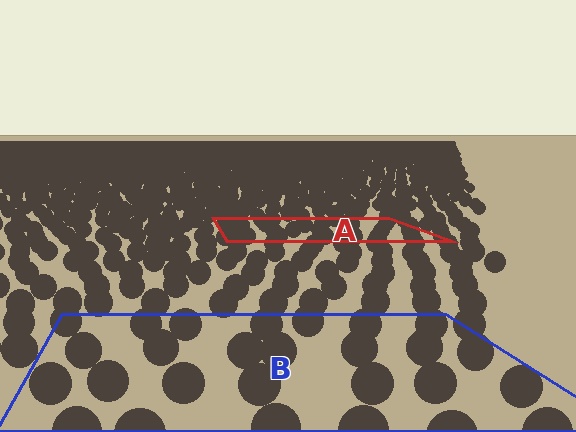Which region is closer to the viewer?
Region B is closer. The texture elements there are larger and more spread out.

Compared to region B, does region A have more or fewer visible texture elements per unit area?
Region A has more texture elements per unit area — they are packed more densely because it is farther away.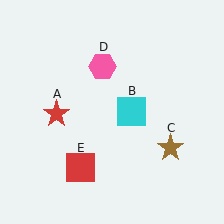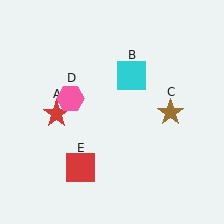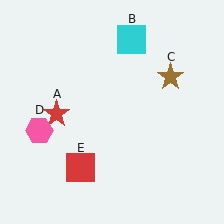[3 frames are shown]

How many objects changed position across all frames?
3 objects changed position: cyan square (object B), brown star (object C), pink hexagon (object D).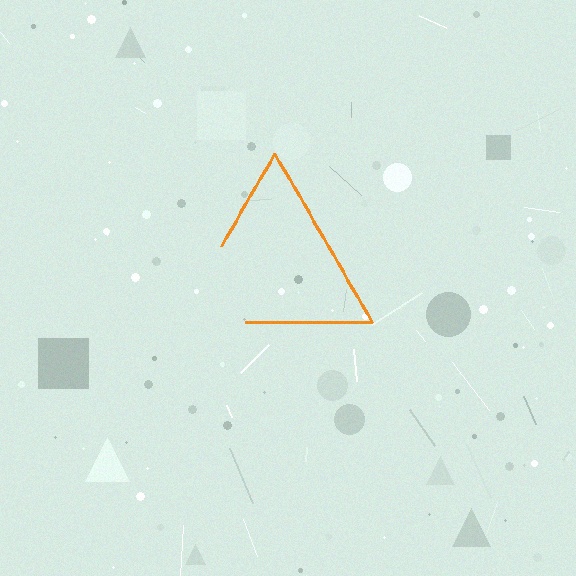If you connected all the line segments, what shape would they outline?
They would outline a triangle.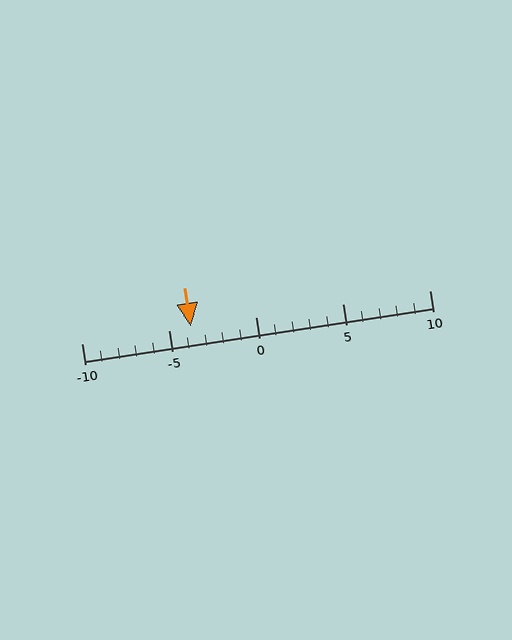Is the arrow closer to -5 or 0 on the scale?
The arrow is closer to -5.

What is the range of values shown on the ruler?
The ruler shows values from -10 to 10.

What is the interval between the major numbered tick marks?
The major tick marks are spaced 5 units apart.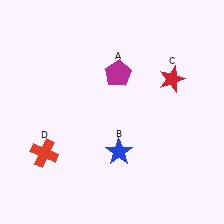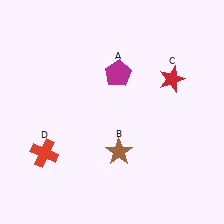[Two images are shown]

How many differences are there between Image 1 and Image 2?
There is 1 difference between the two images.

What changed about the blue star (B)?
In Image 1, B is blue. In Image 2, it changed to brown.